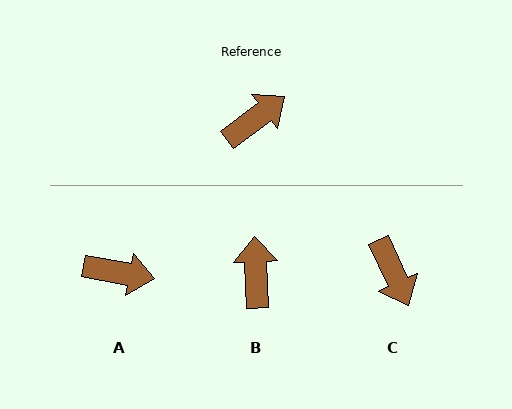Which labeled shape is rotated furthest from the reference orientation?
C, about 102 degrees away.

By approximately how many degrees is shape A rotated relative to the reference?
Approximately 47 degrees clockwise.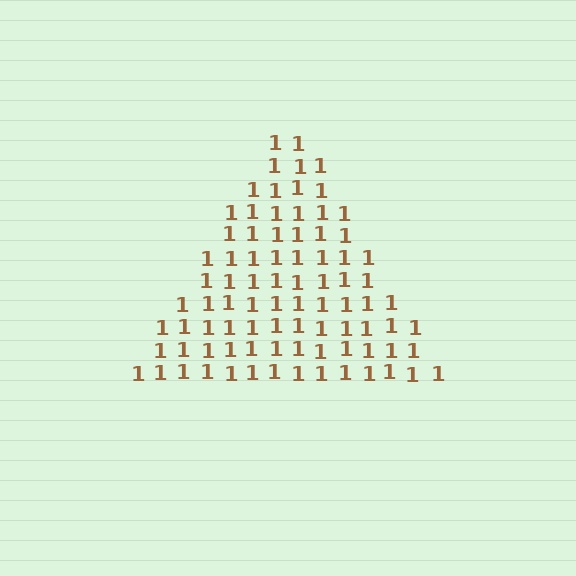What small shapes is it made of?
It is made of small digit 1's.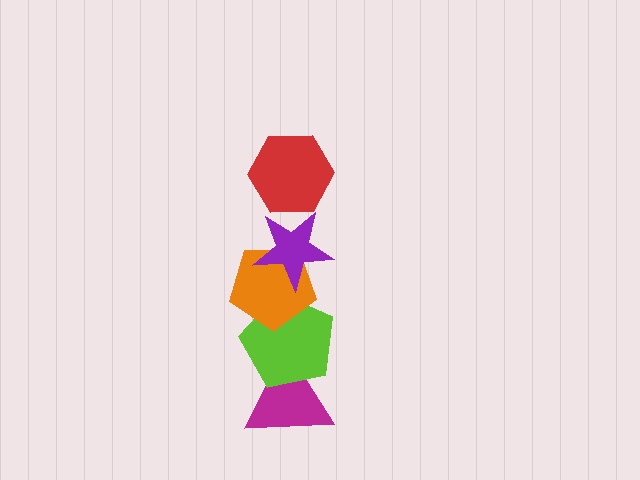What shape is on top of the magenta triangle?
The lime pentagon is on top of the magenta triangle.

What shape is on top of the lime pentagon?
The orange pentagon is on top of the lime pentagon.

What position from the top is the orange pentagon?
The orange pentagon is 3rd from the top.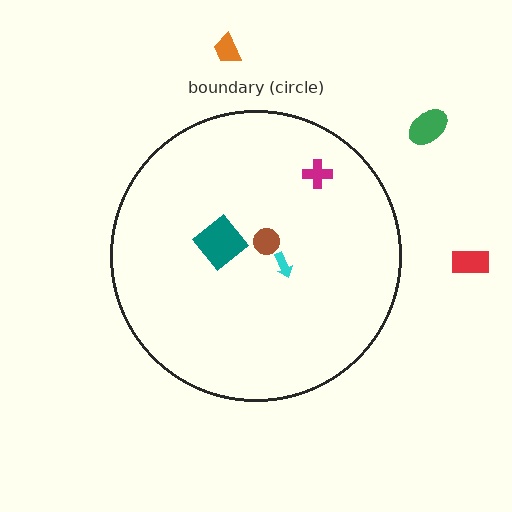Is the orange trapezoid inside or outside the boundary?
Outside.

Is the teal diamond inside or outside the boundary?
Inside.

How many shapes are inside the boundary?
4 inside, 3 outside.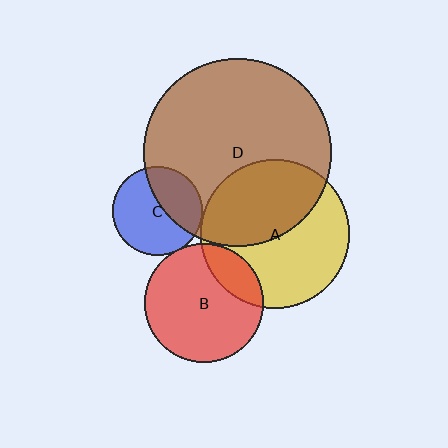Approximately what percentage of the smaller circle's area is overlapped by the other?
Approximately 20%.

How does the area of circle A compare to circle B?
Approximately 1.6 times.